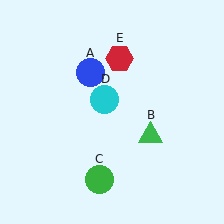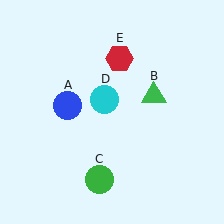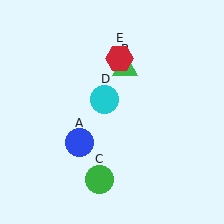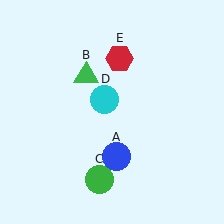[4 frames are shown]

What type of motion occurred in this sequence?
The blue circle (object A), green triangle (object B) rotated counterclockwise around the center of the scene.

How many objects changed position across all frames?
2 objects changed position: blue circle (object A), green triangle (object B).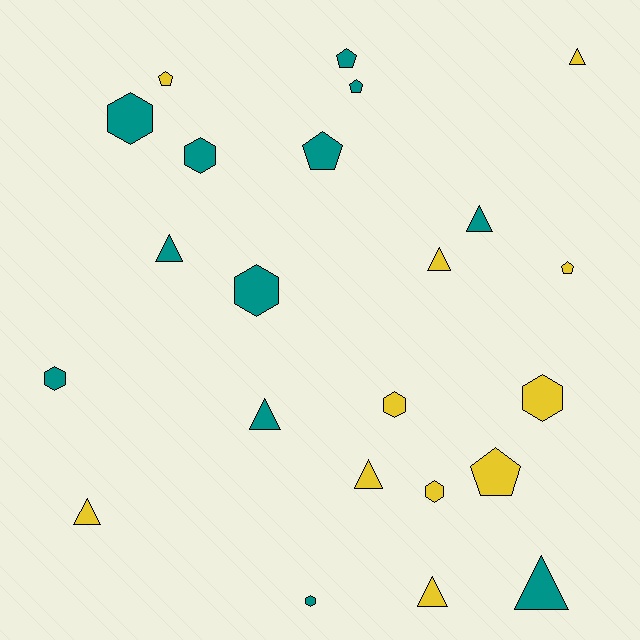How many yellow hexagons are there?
There are 3 yellow hexagons.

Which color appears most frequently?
Teal, with 12 objects.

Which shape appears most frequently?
Triangle, with 9 objects.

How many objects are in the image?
There are 23 objects.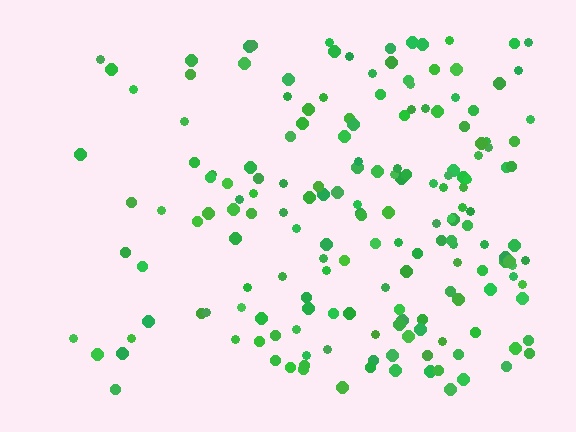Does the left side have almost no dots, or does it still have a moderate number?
Still a moderate number, just noticeably fewer than the right.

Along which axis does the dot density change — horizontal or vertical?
Horizontal.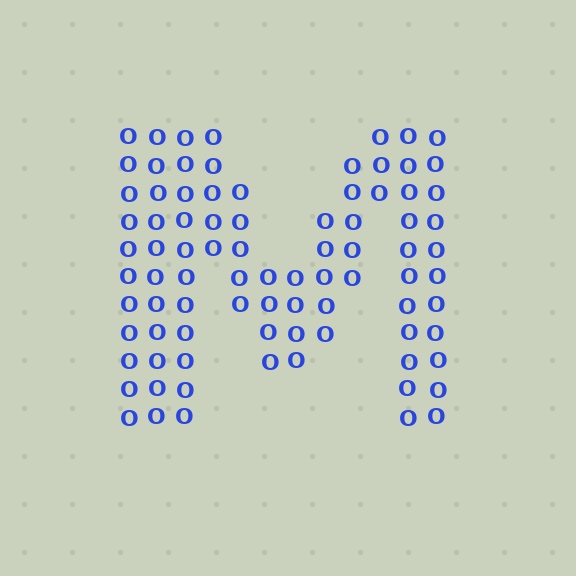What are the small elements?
The small elements are letter O's.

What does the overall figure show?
The overall figure shows the letter M.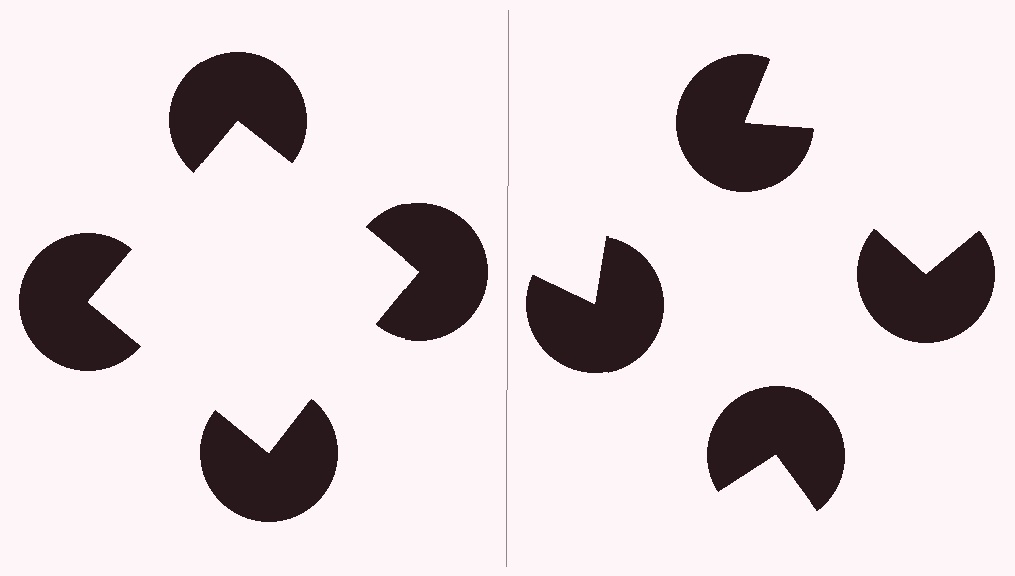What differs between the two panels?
The pac-man discs are positioned identically on both sides; only the wedge orientations differ. On the left they align to a square; on the right they are misaligned.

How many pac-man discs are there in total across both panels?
8 — 4 on each side.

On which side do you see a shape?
An illusory square appears on the left side. On the right side the wedge cuts are rotated, so no coherent shape forms.